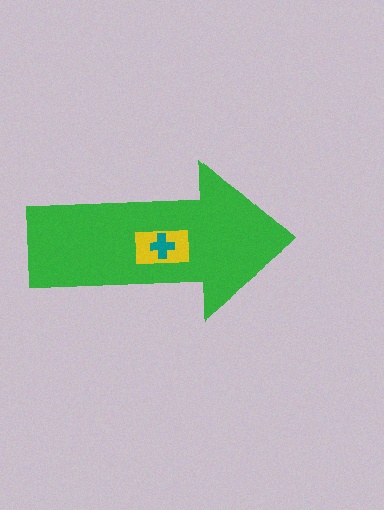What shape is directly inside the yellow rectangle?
The teal cross.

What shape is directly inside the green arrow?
The yellow rectangle.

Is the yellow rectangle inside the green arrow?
Yes.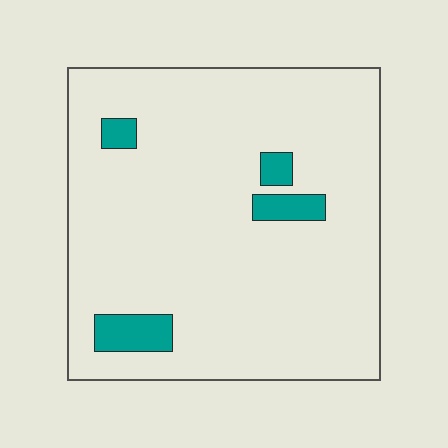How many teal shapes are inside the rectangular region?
4.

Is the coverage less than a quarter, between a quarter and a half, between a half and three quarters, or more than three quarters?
Less than a quarter.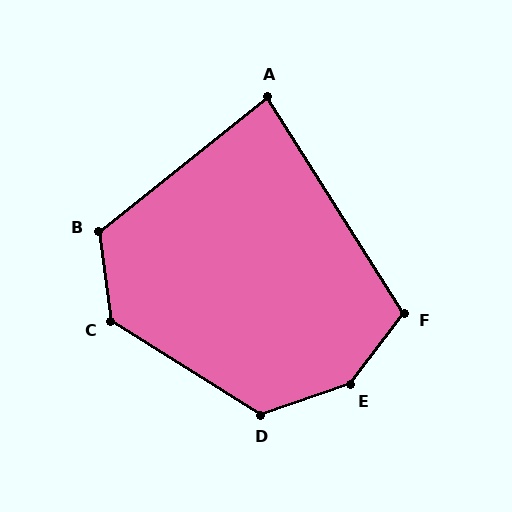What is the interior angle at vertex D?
Approximately 129 degrees (obtuse).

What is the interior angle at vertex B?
Approximately 121 degrees (obtuse).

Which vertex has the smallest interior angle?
A, at approximately 84 degrees.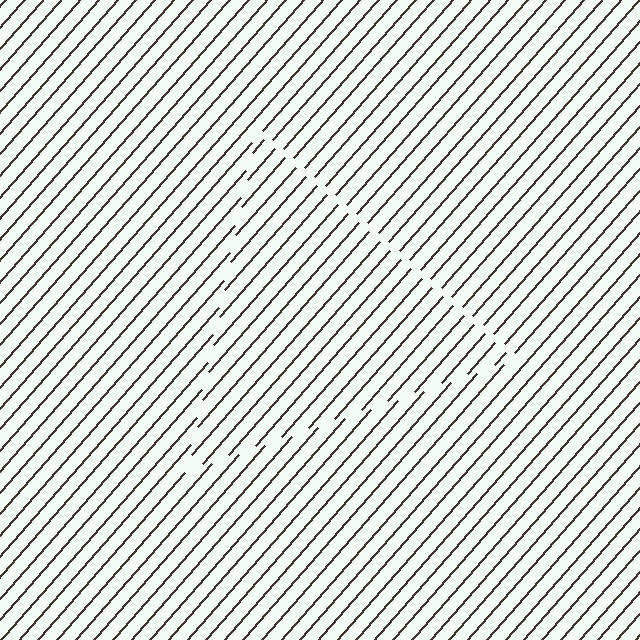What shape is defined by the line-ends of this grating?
An illusory triangle. The interior of the shape contains the same grating, shifted by half a period — the contour is defined by the phase discontinuity where line-ends from the inner and outer gratings abut.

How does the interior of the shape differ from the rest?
The interior of the shape contains the same grating, shifted by half a period — the contour is defined by the phase discontinuity where line-ends from the inner and outer gratings abut.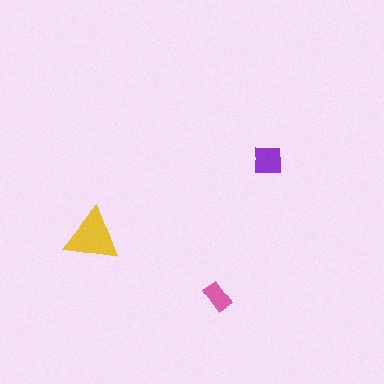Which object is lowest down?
The pink rectangle is bottommost.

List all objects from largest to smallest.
The yellow triangle, the purple square, the pink rectangle.